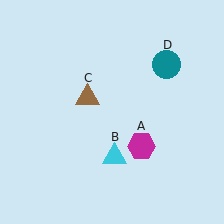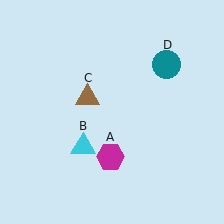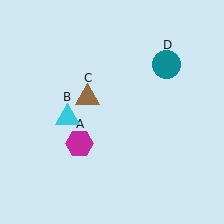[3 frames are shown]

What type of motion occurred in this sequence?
The magenta hexagon (object A), cyan triangle (object B) rotated clockwise around the center of the scene.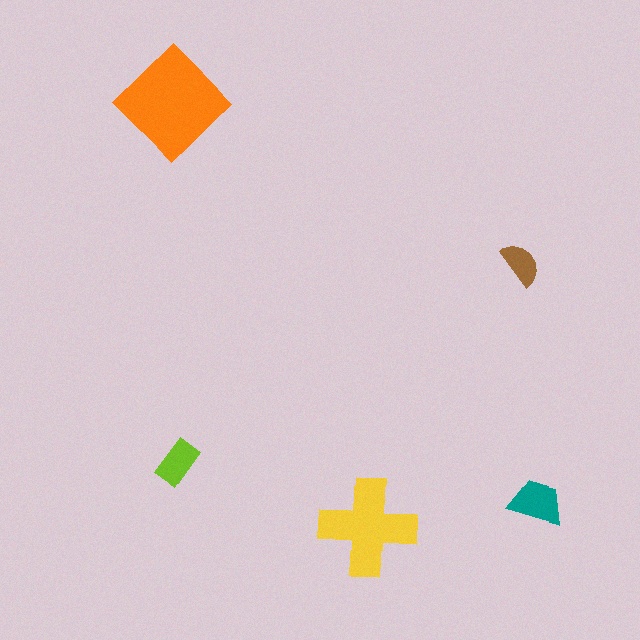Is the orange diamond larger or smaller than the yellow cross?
Larger.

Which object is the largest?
The orange diamond.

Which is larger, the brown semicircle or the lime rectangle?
The lime rectangle.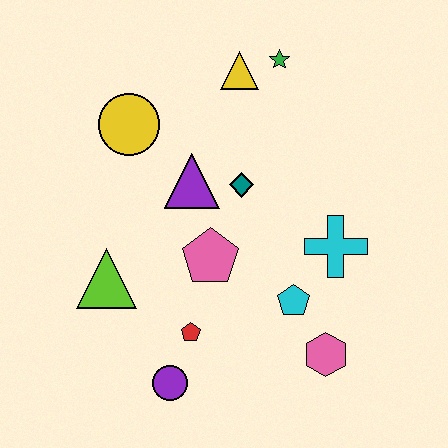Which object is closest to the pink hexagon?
The cyan pentagon is closest to the pink hexagon.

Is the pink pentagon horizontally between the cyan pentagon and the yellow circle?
Yes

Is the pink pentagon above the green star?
No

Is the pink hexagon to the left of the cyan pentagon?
No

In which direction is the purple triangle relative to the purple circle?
The purple triangle is above the purple circle.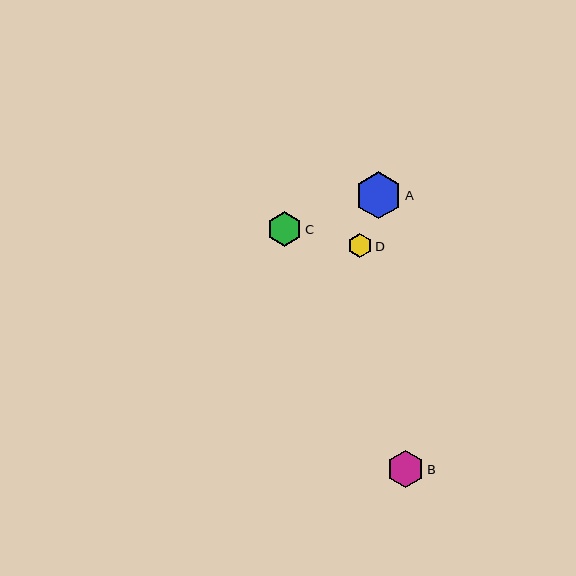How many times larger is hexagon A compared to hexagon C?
Hexagon A is approximately 1.3 times the size of hexagon C.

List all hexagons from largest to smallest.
From largest to smallest: A, B, C, D.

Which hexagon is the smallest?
Hexagon D is the smallest with a size of approximately 24 pixels.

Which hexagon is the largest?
Hexagon A is the largest with a size of approximately 47 pixels.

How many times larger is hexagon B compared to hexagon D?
Hexagon B is approximately 1.6 times the size of hexagon D.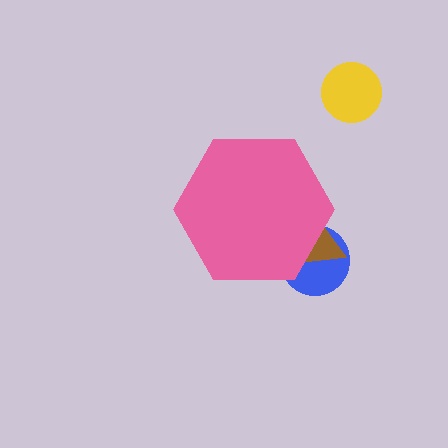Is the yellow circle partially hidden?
No, the yellow circle is fully visible.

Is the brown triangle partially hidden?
Yes, the brown triangle is partially hidden behind the pink hexagon.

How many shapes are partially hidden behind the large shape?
2 shapes are partially hidden.